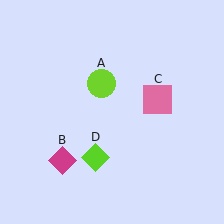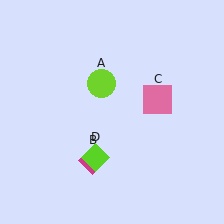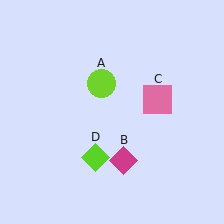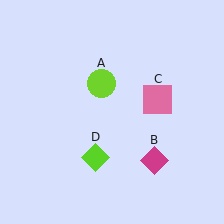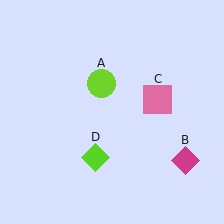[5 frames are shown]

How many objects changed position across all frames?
1 object changed position: magenta diamond (object B).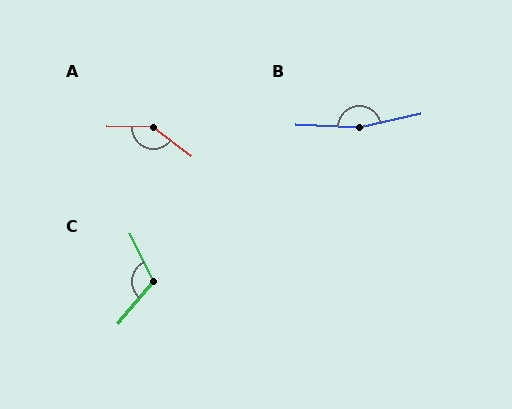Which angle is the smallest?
C, at approximately 114 degrees.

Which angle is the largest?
B, at approximately 165 degrees.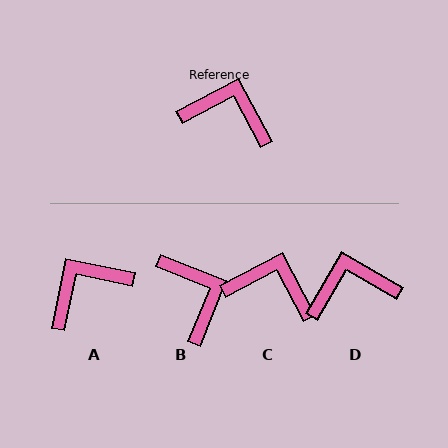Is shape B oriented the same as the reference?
No, it is off by about 50 degrees.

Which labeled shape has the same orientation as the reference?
C.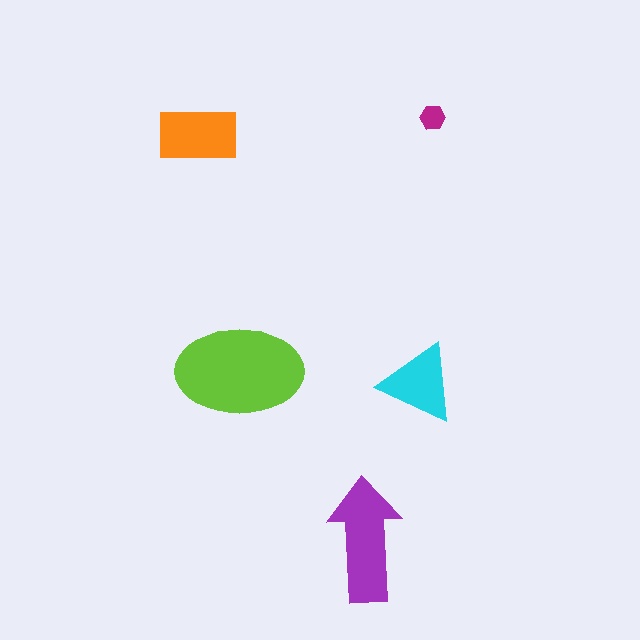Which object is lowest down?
The purple arrow is bottommost.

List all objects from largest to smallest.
The lime ellipse, the purple arrow, the orange rectangle, the cyan triangle, the magenta hexagon.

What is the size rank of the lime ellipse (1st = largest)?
1st.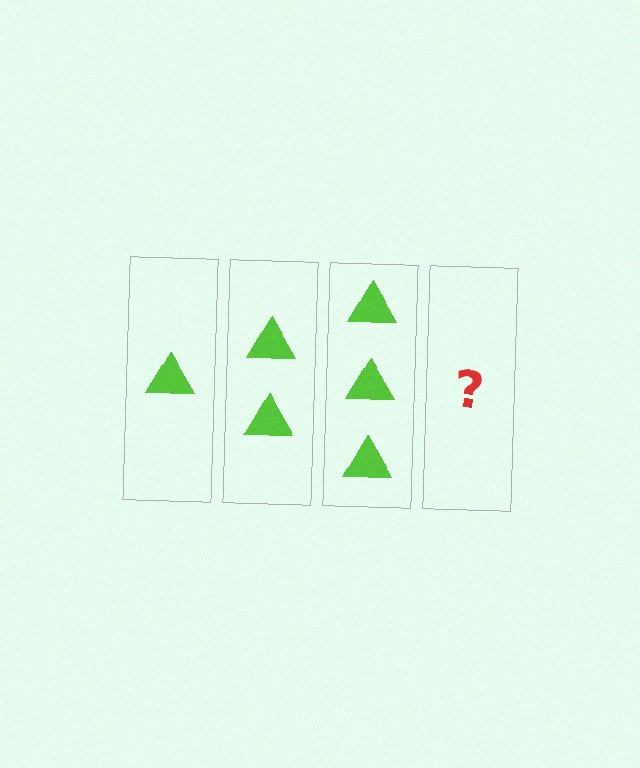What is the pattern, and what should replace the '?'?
The pattern is that each step adds one more triangle. The '?' should be 4 triangles.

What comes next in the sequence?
The next element should be 4 triangles.